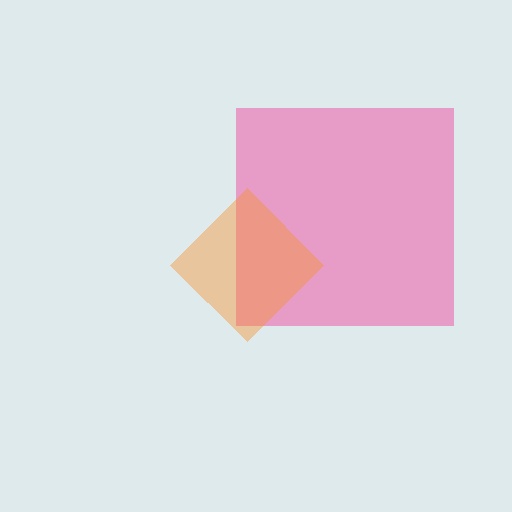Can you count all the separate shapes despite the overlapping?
Yes, there are 2 separate shapes.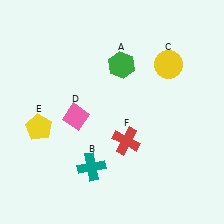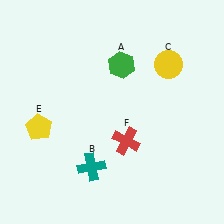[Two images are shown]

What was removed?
The pink diamond (D) was removed in Image 2.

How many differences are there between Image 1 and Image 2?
There is 1 difference between the two images.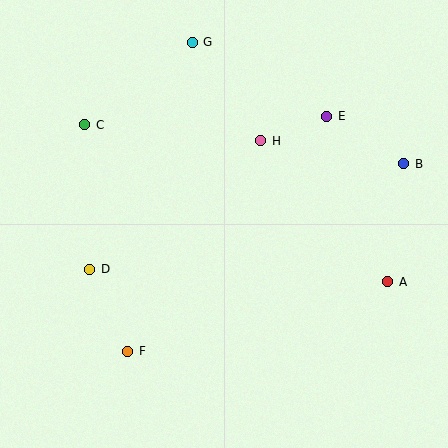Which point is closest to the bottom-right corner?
Point A is closest to the bottom-right corner.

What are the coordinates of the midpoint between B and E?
The midpoint between B and E is at (365, 140).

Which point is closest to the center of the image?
Point H at (261, 141) is closest to the center.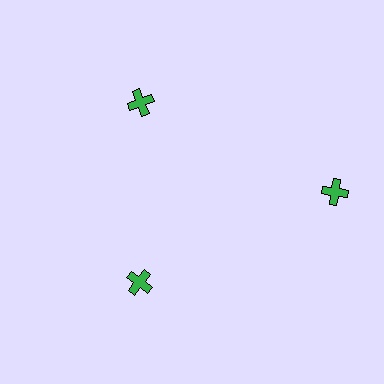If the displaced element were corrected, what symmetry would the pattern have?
It would have 3-fold rotational symmetry — the pattern would map onto itself every 120 degrees.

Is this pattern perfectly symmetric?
No. The 3 green crosses are arranged in a ring, but one element near the 3 o'clock position is pushed outward from the center, breaking the 3-fold rotational symmetry.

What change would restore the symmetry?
The symmetry would be restored by moving it inward, back onto the ring so that all 3 crosses sit at equal angles and equal distance from the center.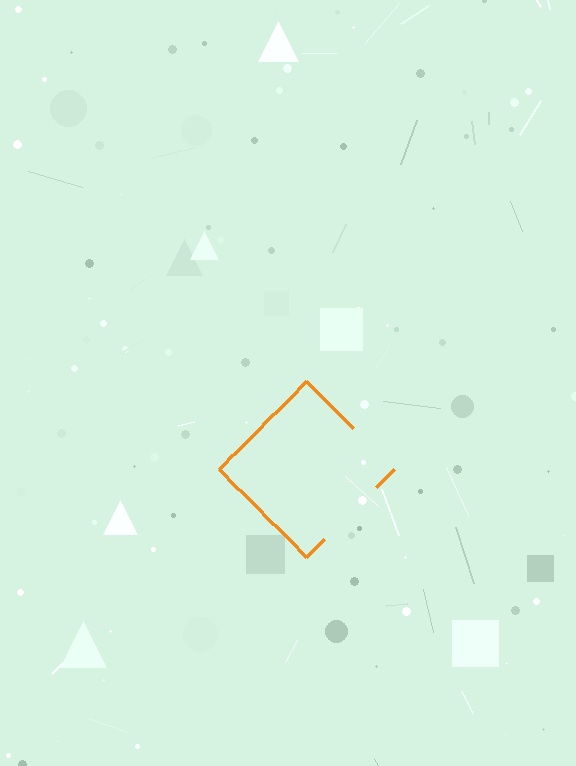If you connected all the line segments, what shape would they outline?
They would outline a diamond.